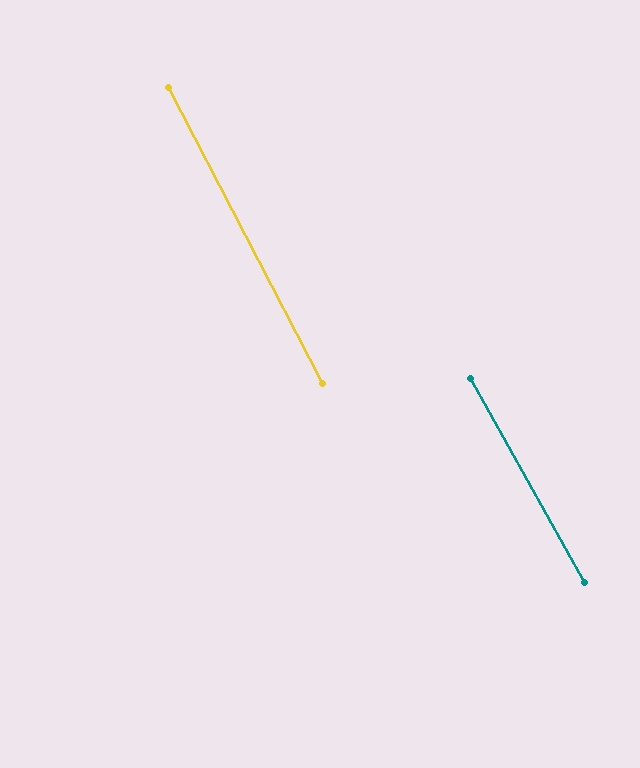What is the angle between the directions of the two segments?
Approximately 2 degrees.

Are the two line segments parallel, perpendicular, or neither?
Parallel — their directions differ by only 1.6°.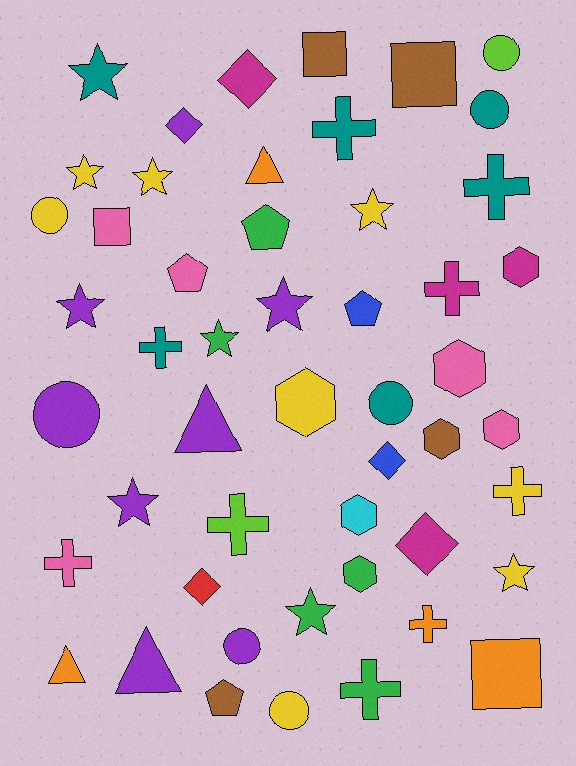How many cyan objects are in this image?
There is 1 cyan object.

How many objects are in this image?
There are 50 objects.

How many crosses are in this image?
There are 9 crosses.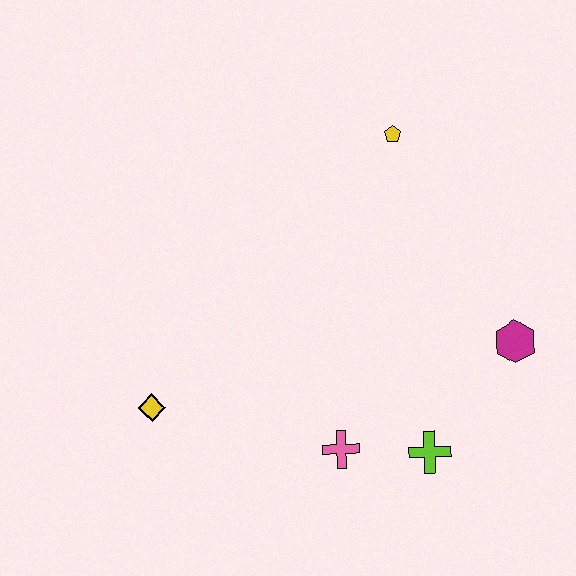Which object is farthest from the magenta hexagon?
The yellow diamond is farthest from the magenta hexagon.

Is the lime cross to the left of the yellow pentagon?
No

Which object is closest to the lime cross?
The pink cross is closest to the lime cross.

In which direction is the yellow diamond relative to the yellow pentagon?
The yellow diamond is below the yellow pentagon.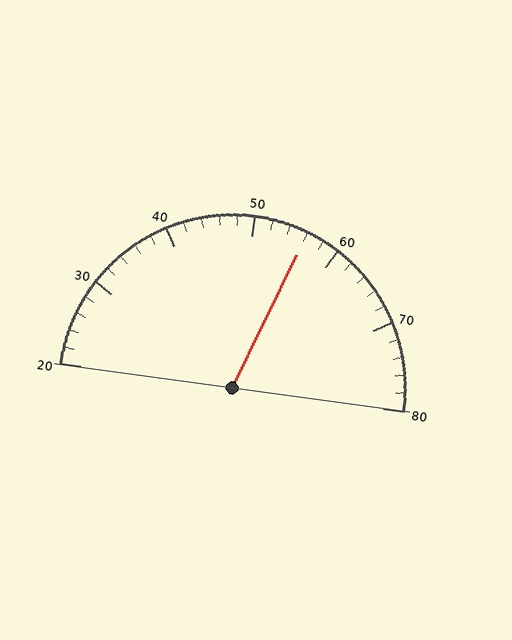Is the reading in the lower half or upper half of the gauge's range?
The reading is in the upper half of the range (20 to 80).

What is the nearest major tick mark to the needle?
The nearest major tick mark is 60.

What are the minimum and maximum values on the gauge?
The gauge ranges from 20 to 80.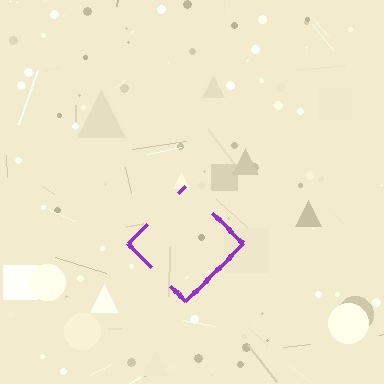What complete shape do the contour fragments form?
The contour fragments form a diamond.